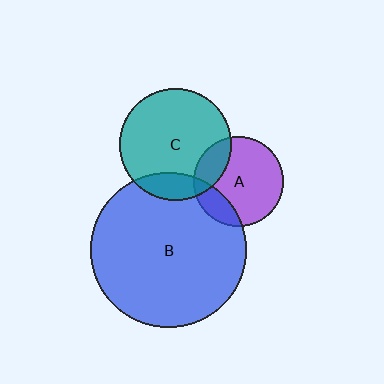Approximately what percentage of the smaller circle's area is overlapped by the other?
Approximately 15%.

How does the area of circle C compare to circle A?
Approximately 1.5 times.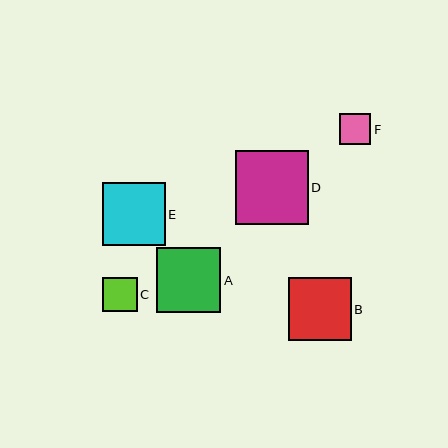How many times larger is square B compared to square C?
Square B is approximately 1.8 times the size of square C.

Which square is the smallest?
Square F is the smallest with a size of approximately 31 pixels.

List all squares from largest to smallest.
From largest to smallest: D, A, E, B, C, F.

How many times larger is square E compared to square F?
Square E is approximately 2.0 times the size of square F.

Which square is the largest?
Square D is the largest with a size of approximately 73 pixels.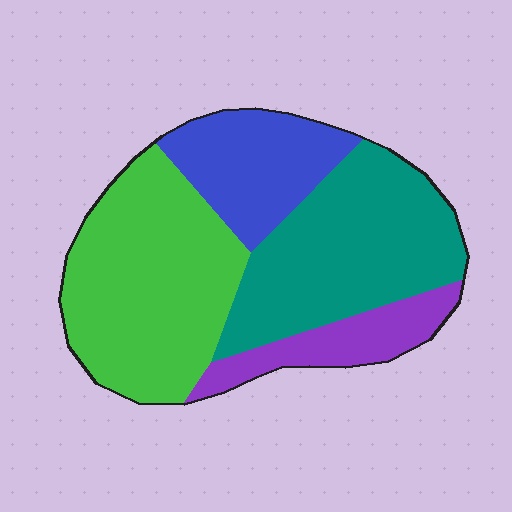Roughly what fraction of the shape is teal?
Teal takes up about one third (1/3) of the shape.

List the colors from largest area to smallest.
From largest to smallest: green, teal, blue, purple.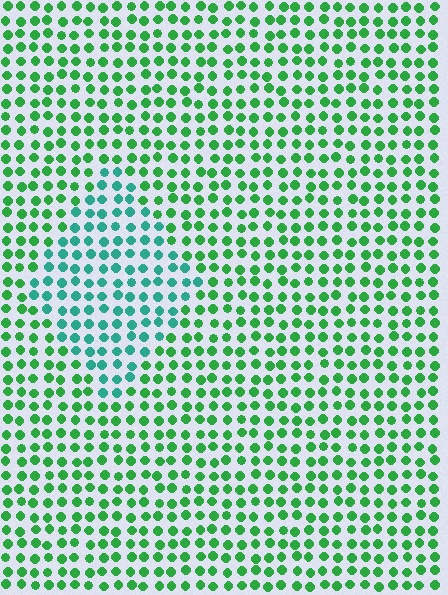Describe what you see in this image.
The image is filled with small green elements in a uniform arrangement. A diamond-shaped region is visible where the elements are tinted to a slightly different hue, forming a subtle color boundary.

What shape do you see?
I see a diamond.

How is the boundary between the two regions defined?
The boundary is defined purely by a slight shift in hue (about 38 degrees). Spacing, size, and orientation are identical on both sides.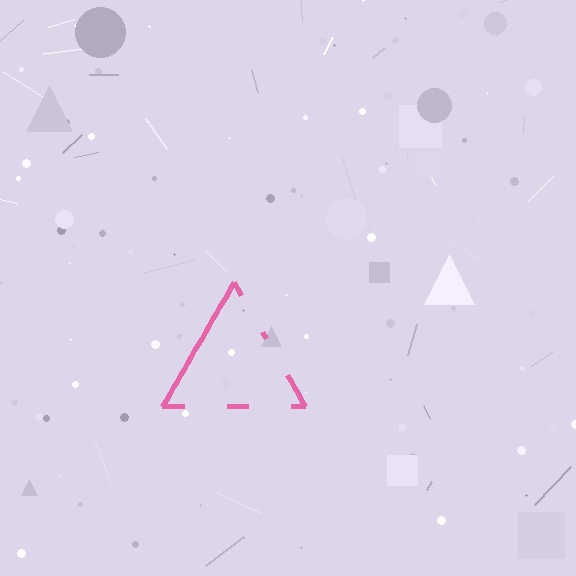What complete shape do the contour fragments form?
The contour fragments form a triangle.